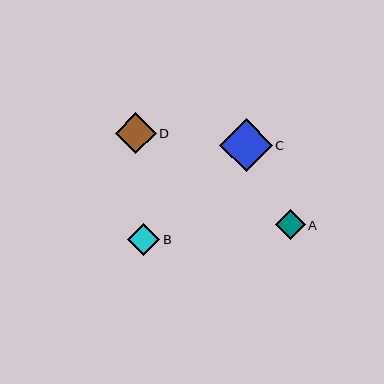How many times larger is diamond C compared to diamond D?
Diamond C is approximately 1.3 times the size of diamond D.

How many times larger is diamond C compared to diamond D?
Diamond C is approximately 1.3 times the size of diamond D.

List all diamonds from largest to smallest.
From largest to smallest: C, D, B, A.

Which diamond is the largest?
Diamond C is the largest with a size of approximately 53 pixels.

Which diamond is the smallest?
Diamond A is the smallest with a size of approximately 30 pixels.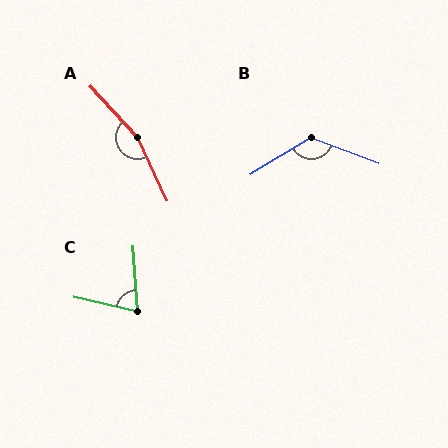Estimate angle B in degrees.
Approximately 128 degrees.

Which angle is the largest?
A, at approximately 162 degrees.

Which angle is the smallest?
C, at approximately 73 degrees.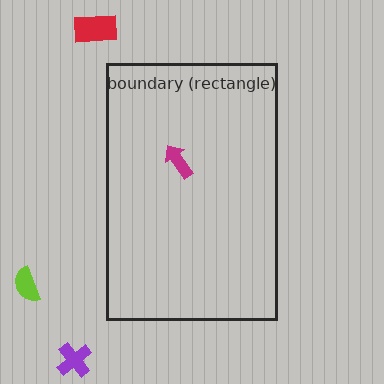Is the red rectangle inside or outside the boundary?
Outside.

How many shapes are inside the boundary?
1 inside, 3 outside.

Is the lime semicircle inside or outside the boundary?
Outside.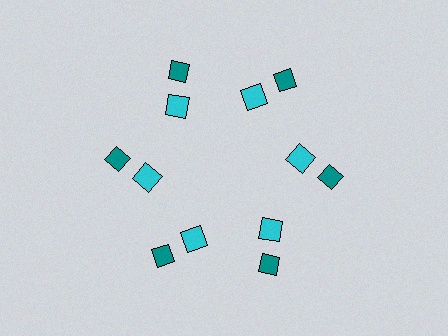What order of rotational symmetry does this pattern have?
This pattern has 6-fold rotational symmetry.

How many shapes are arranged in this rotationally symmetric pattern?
There are 12 shapes, arranged in 6 groups of 2.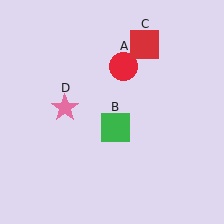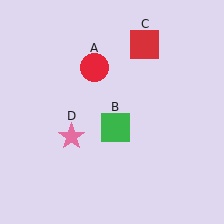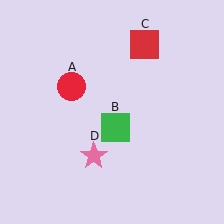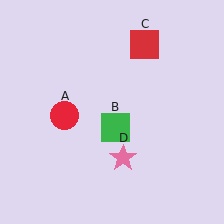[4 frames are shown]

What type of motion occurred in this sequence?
The red circle (object A), pink star (object D) rotated counterclockwise around the center of the scene.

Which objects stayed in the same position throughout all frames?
Green square (object B) and red square (object C) remained stationary.